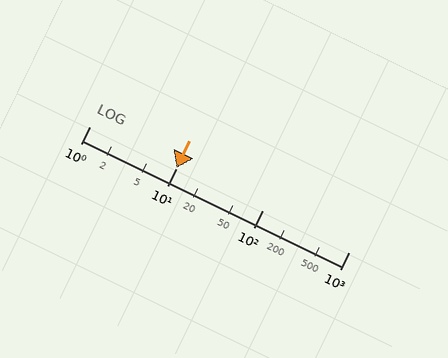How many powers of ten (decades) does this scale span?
The scale spans 3 decades, from 1 to 1000.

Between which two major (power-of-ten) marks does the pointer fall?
The pointer is between 10 and 100.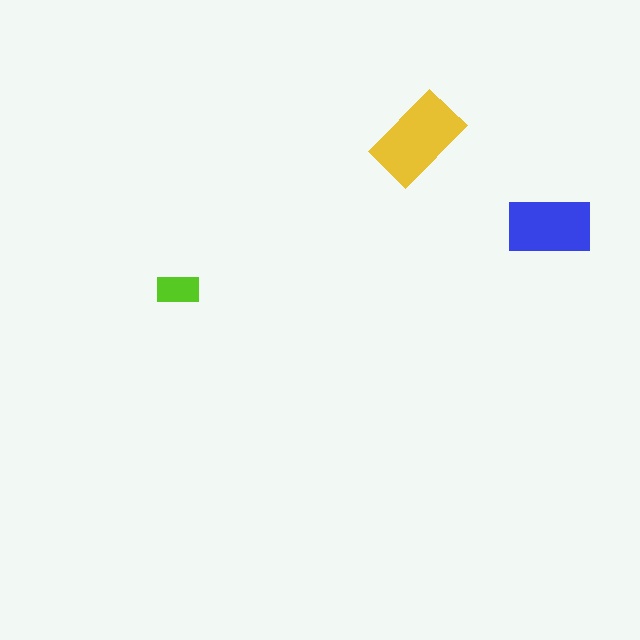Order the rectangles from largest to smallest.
the yellow one, the blue one, the lime one.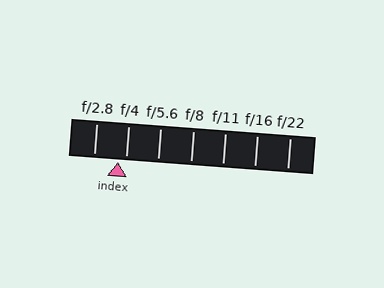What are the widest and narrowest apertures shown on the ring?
The widest aperture shown is f/2.8 and the narrowest is f/22.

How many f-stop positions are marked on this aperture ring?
There are 7 f-stop positions marked.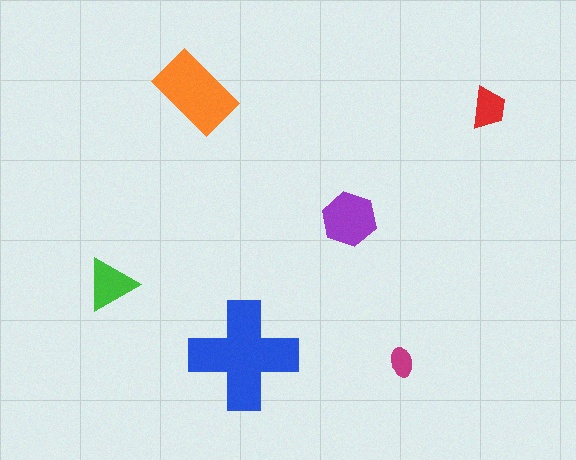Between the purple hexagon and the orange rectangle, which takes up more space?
The orange rectangle.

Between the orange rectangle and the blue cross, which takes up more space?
The blue cross.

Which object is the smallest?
The magenta ellipse.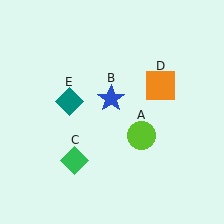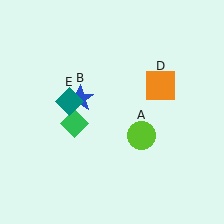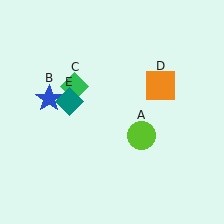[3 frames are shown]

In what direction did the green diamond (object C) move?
The green diamond (object C) moved up.